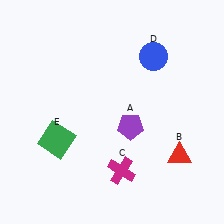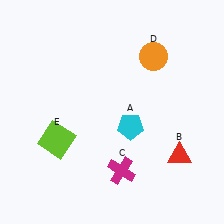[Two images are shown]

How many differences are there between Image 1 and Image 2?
There are 3 differences between the two images.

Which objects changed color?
A changed from purple to cyan. D changed from blue to orange. E changed from green to lime.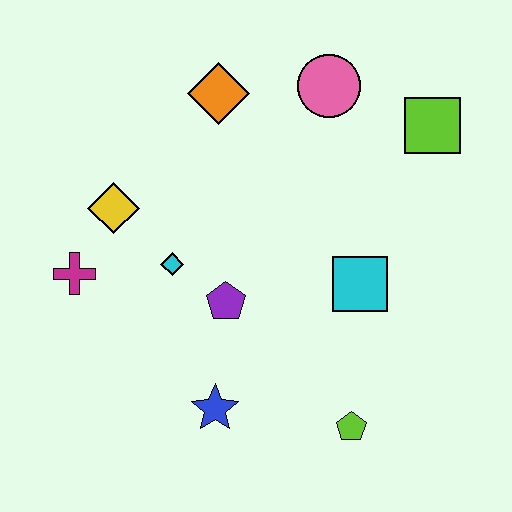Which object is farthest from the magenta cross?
The lime square is farthest from the magenta cross.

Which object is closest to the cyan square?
The purple pentagon is closest to the cyan square.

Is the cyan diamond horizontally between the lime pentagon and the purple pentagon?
No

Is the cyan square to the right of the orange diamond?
Yes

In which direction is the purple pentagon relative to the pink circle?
The purple pentagon is below the pink circle.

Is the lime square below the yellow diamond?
No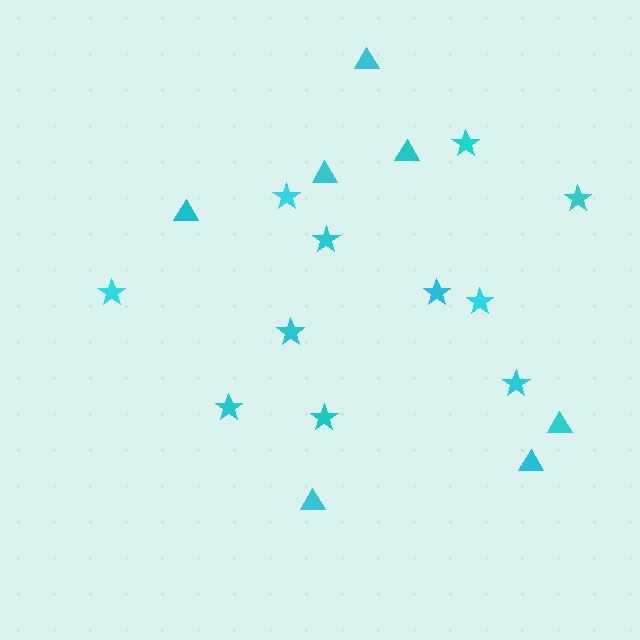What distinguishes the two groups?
There are 2 groups: one group of triangles (7) and one group of stars (11).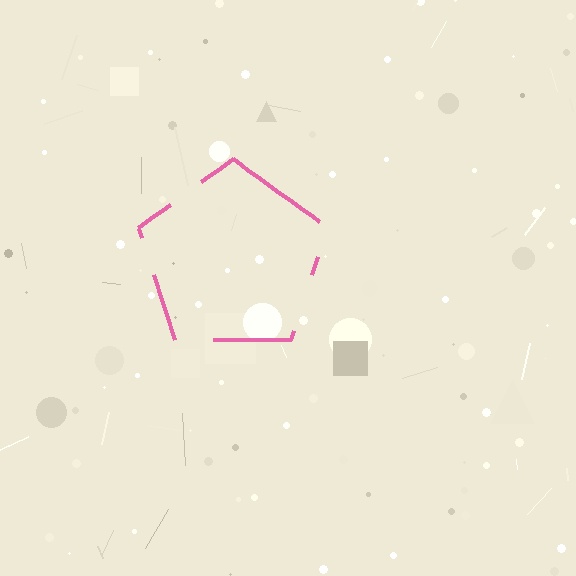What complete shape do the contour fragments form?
The contour fragments form a pentagon.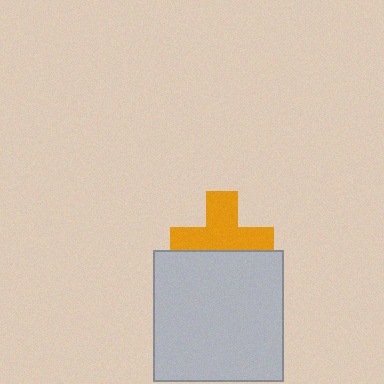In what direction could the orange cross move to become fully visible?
The orange cross could move up. That would shift it out from behind the light gray square entirely.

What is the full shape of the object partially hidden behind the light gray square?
The partially hidden object is an orange cross.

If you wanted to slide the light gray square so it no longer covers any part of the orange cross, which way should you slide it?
Slide it down — that is the most direct way to separate the two shapes.